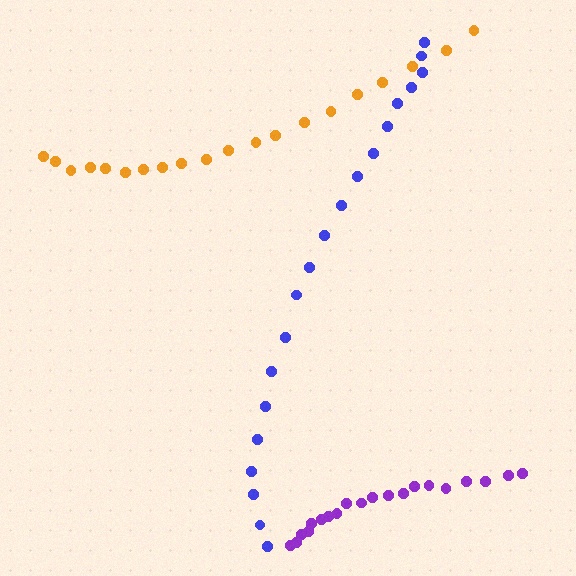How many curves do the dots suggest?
There are 3 distinct paths.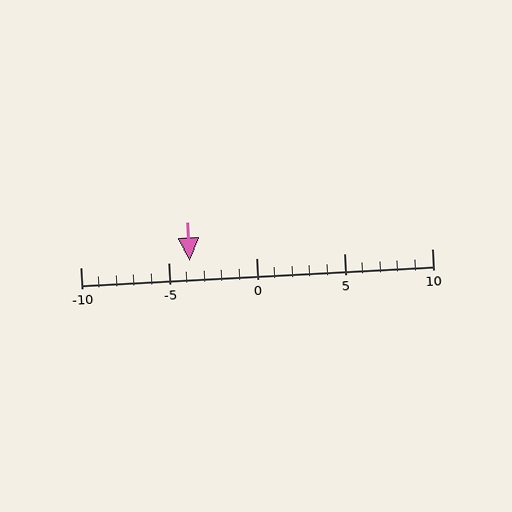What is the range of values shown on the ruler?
The ruler shows values from -10 to 10.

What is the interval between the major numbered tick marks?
The major tick marks are spaced 5 units apart.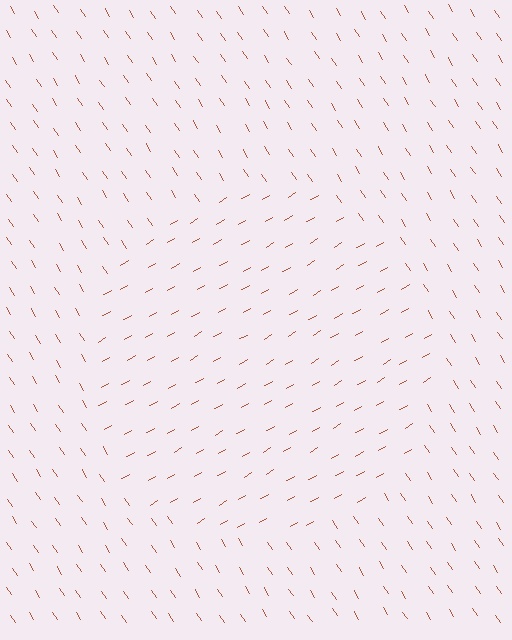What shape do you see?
I see a circle.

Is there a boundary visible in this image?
Yes, there is a texture boundary formed by a change in line orientation.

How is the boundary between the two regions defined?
The boundary is defined purely by a change in line orientation (approximately 87 degrees difference). All lines are the same color and thickness.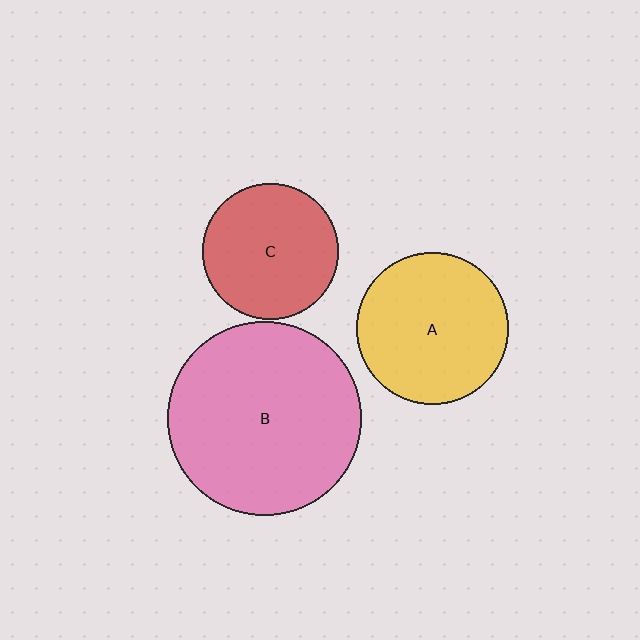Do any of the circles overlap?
No, none of the circles overlap.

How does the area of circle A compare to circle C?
Approximately 1.2 times.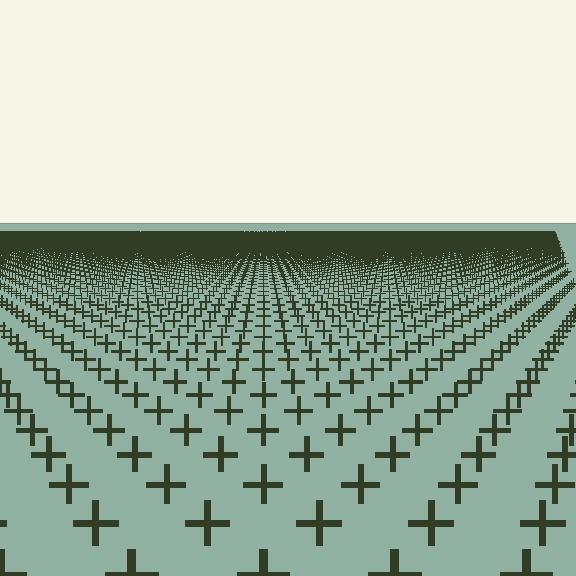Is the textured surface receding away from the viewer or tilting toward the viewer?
The surface is receding away from the viewer. Texture elements get smaller and denser toward the top.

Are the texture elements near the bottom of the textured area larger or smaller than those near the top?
Larger. Near the bottom, elements are closer to the viewer and appear at a bigger on-screen size.